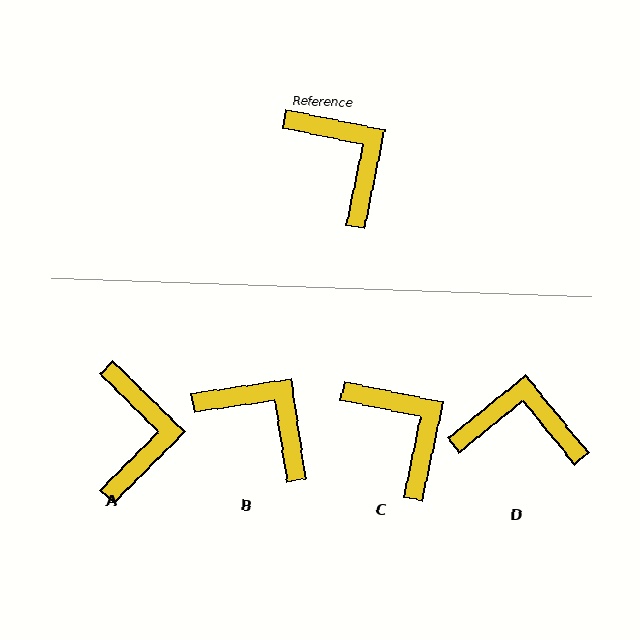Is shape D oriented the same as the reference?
No, it is off by about 51 degrees.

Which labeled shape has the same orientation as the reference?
C.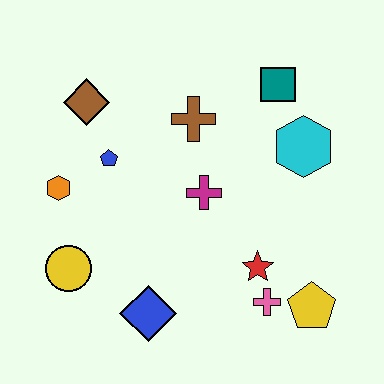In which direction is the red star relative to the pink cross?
The red star is above the pink cross.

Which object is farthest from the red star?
The brown diamond is farthest from the red star.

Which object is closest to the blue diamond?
The yellow circle is closest to the blue diamond.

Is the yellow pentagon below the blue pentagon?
Yes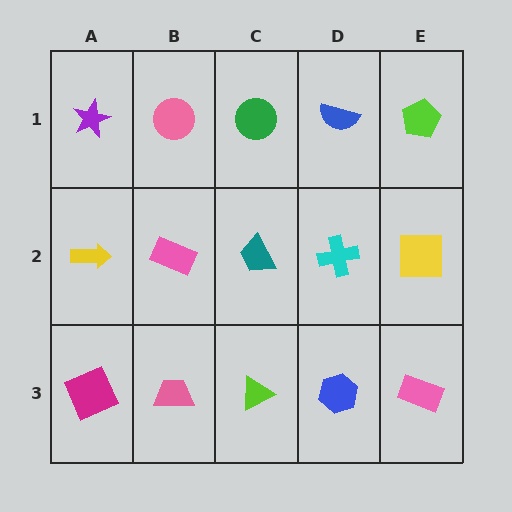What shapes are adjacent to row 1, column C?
A teal trapezoid (row 2, column C), a pink circle (row 1, column B), a blue semicircle (row 1, column D).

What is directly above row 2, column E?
A lime pentagon.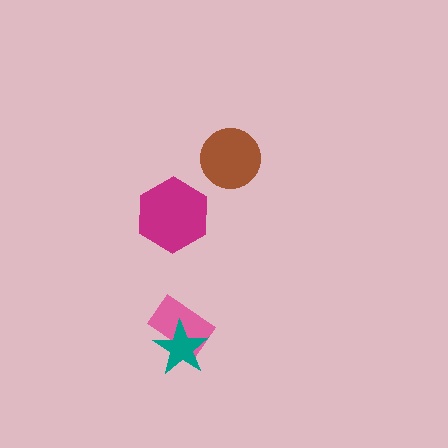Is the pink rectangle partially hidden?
Yes, it is partially covered by another shape.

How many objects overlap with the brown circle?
0 objects overlap with the brown circle.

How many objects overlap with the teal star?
1 object overlaps with the teal star.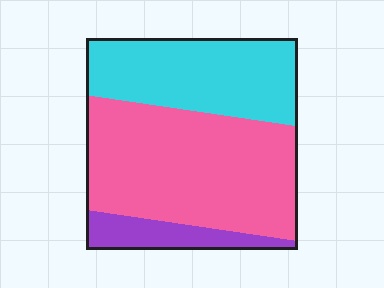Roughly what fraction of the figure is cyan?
Cyan takes up between a third and a half of the figure.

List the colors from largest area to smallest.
From largest to smallest: pink, cyan, purple.